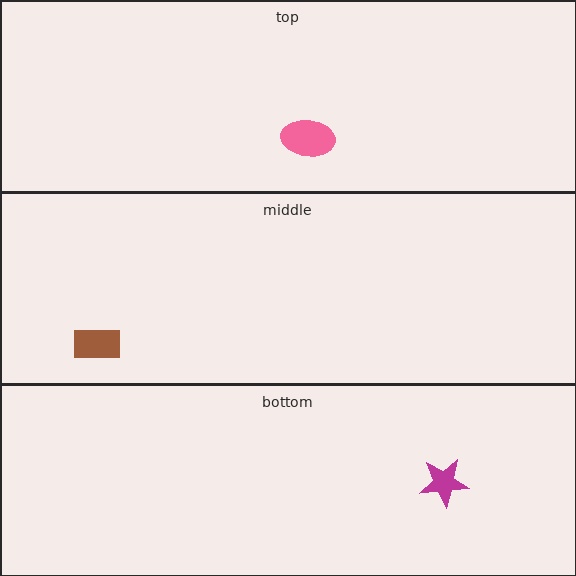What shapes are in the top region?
The pink ellipse.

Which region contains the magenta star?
The bottom region.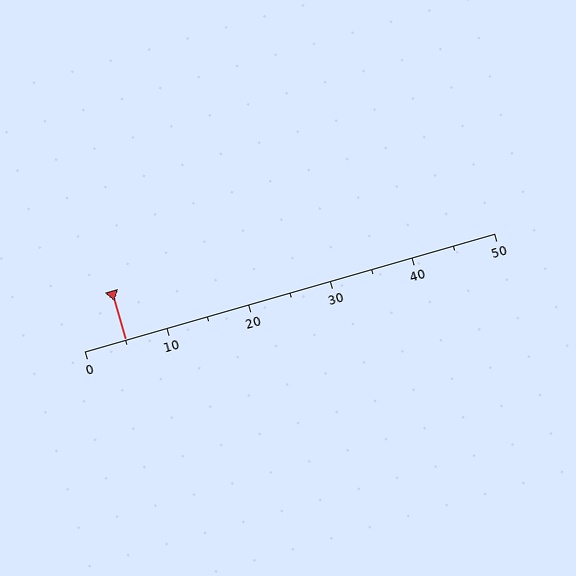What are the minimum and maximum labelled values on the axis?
The axis runs from 0 to 50.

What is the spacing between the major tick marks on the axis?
The major ticks are spaced 10 apart.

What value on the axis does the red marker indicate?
The marker indicates approximately 5.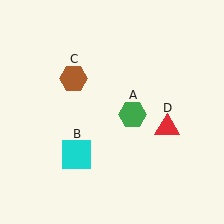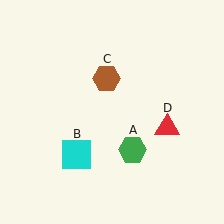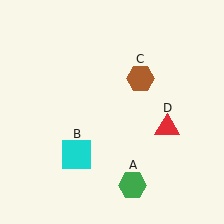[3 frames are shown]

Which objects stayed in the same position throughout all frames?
Cyan square (object B) and red triangle (object D) remained stationary.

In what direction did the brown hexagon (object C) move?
The brown hexagon (object C) moved right.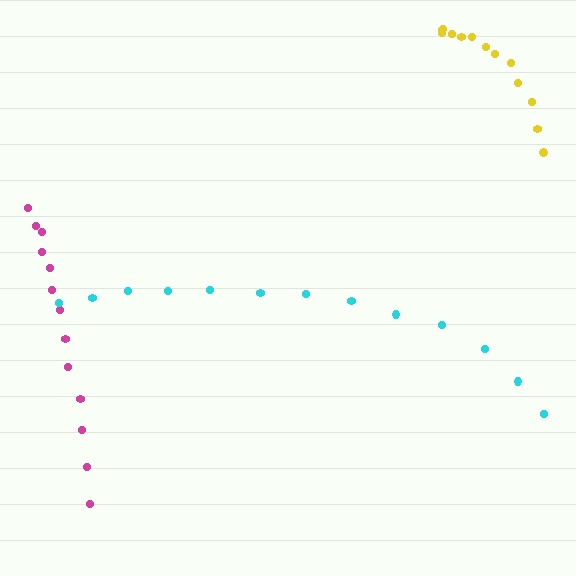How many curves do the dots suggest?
There are 3 distinct paths.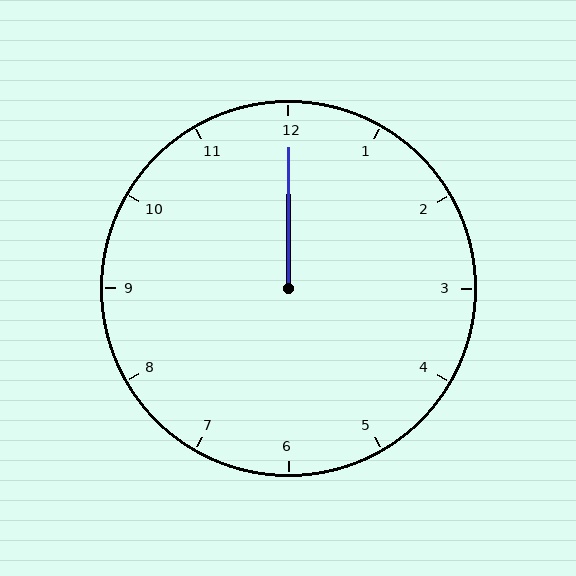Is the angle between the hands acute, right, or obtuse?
It is acute.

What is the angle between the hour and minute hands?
Approximately 0 degrees.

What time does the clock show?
12:00.